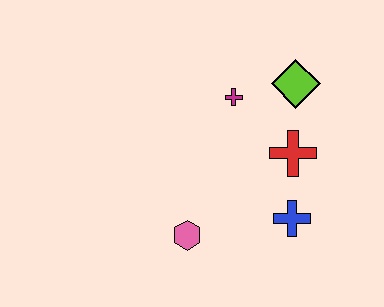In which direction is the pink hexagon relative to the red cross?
The pink hexagon is to the left of the red cross.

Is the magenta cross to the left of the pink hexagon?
No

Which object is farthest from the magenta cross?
The pink hexagon is farthest from the magenta cross.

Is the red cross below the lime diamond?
Yes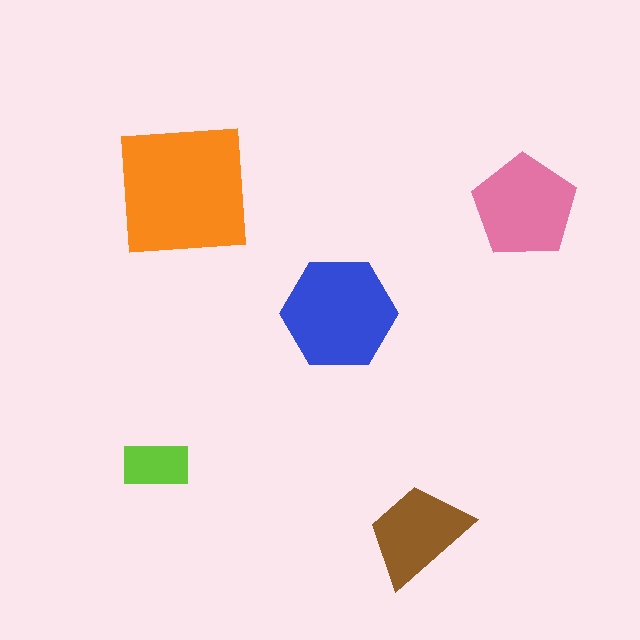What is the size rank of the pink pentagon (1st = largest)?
3rd.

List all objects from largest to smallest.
The orange square, the blue hexagon, the pink pentagon, the brown trapezoid, the lime rectangle.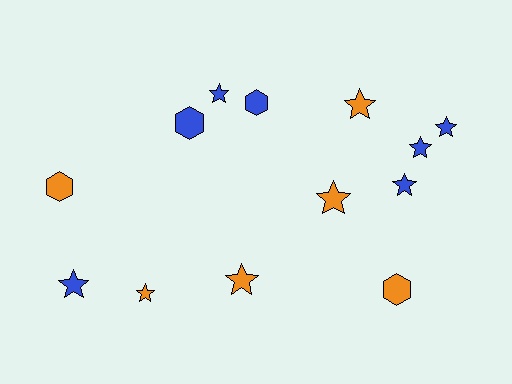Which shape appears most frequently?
Star, with 9 objects.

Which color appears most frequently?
Blue, with 7 objects.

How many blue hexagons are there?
There are 2 blue hexagons.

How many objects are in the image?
There are 13 objects.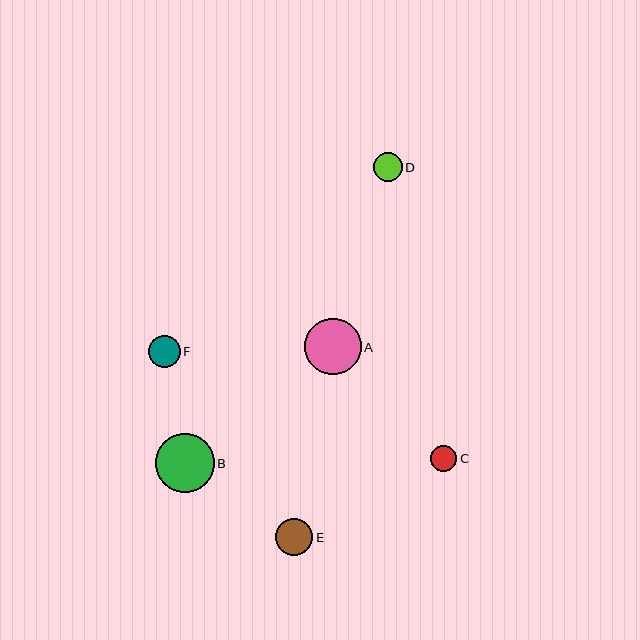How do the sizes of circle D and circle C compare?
Circle D and circle C are approximately the same size.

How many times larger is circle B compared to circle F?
Circle B is approximately 1.9 times the size of circle F.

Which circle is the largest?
Circle B is the largest with a size of approximately 59 pixels.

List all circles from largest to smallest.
From largest to smallest: B, A, E, F, D, C.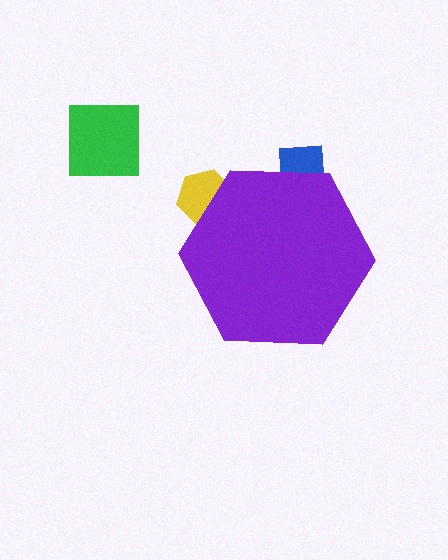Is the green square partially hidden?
No, the green square is fully visible.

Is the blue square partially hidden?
Yes, the blue square is partially hidden behind the purple hexagon.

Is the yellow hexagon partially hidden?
Yes, the yellow hexagon is partially hidden behind the purple hexagon.